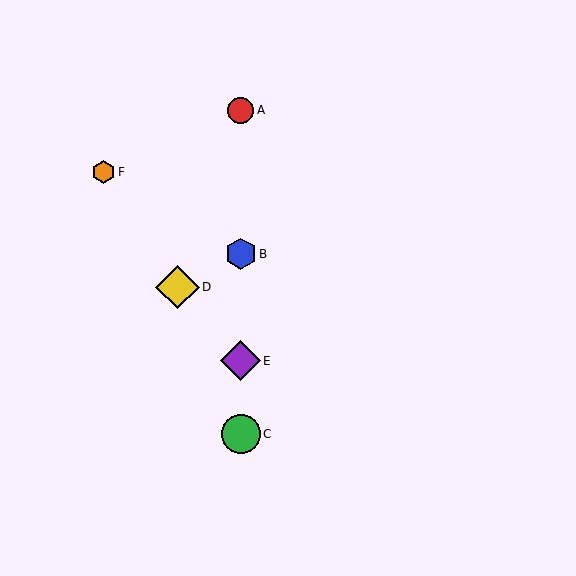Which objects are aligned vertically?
Objects A, B, C, E are aligned vertically.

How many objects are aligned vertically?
4 objects (A, B, C, E) are aligned vertically.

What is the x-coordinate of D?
Object D is at x≈177.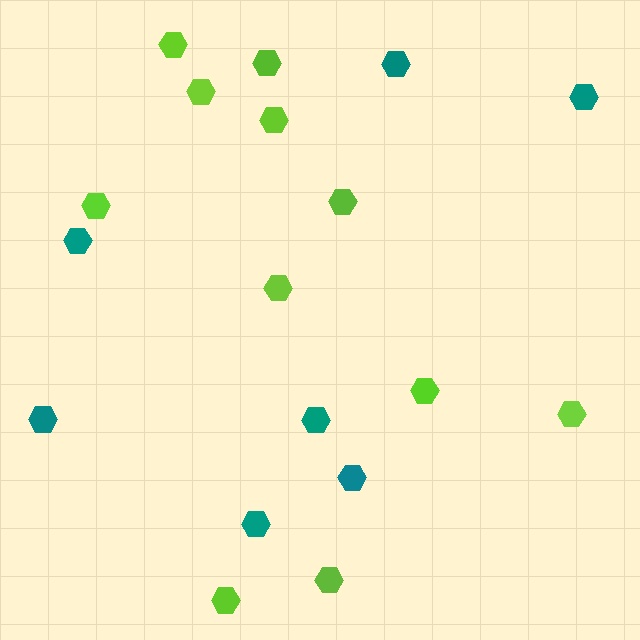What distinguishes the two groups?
There are 2 groups: one group of teal hexagons (7) and one group of lime hexagons (11).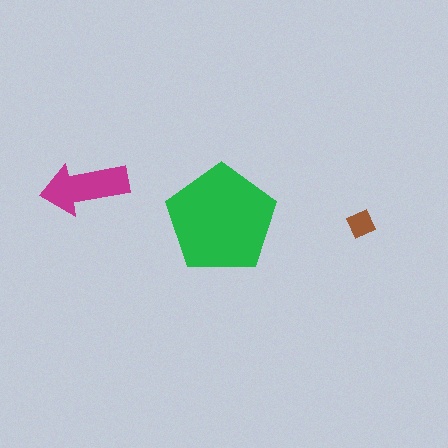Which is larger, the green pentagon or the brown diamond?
The green pentagon.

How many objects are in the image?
There are 3 objects in the image.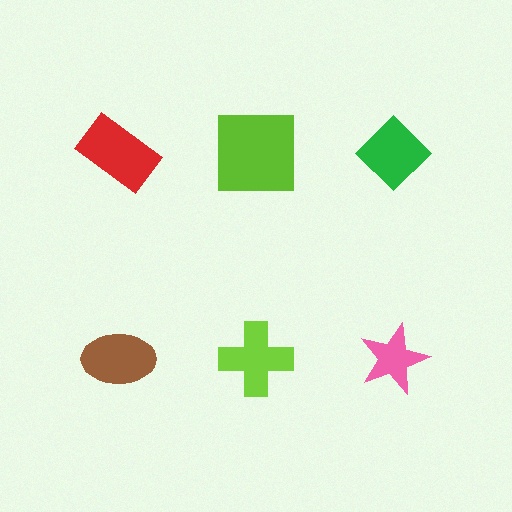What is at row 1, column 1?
A red rectangle.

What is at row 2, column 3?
A pink star.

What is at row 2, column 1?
A brown ellipse.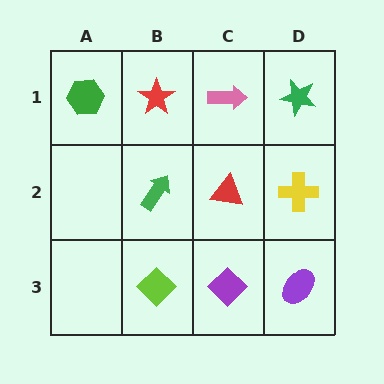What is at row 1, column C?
A pink arrow.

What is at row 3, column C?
A purple diamond.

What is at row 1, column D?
A green star.